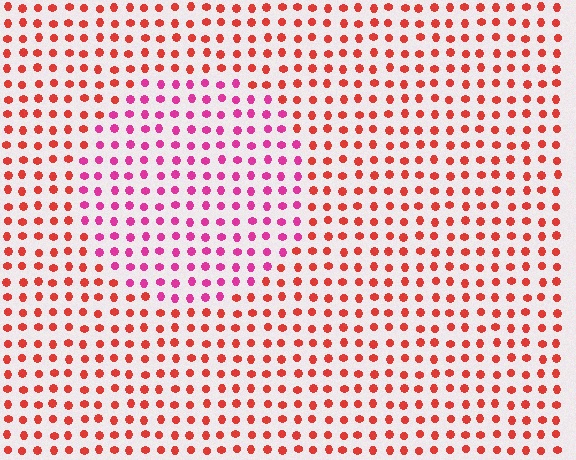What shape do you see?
I see a circle.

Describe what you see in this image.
The image is filled with small red elements in a uniform arrangement. A circle-shaped region is visible where the elements are tinted to a slightly different hue, forming a subtle color boundary.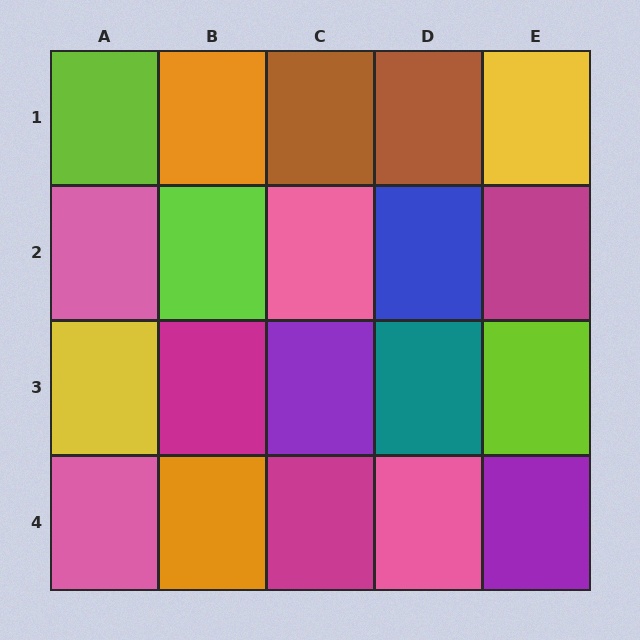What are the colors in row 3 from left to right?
Yellow, magenta, purple, teal, lime.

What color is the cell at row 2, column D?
Blue.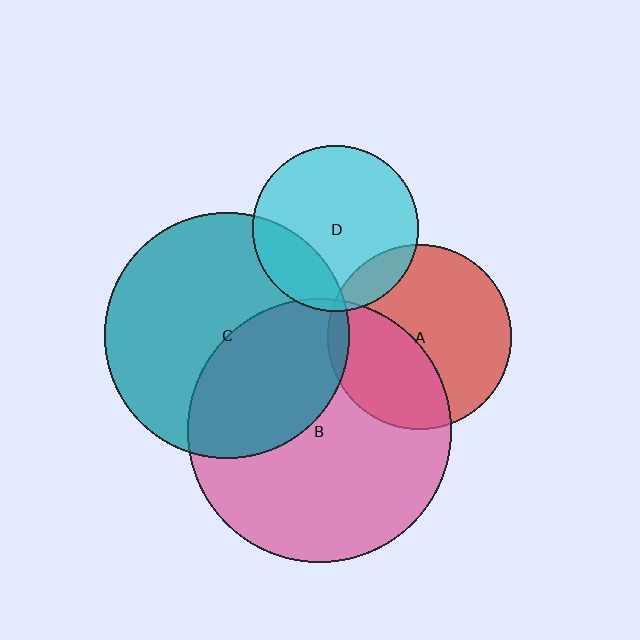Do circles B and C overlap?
Yes.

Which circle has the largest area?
Circle B (pink).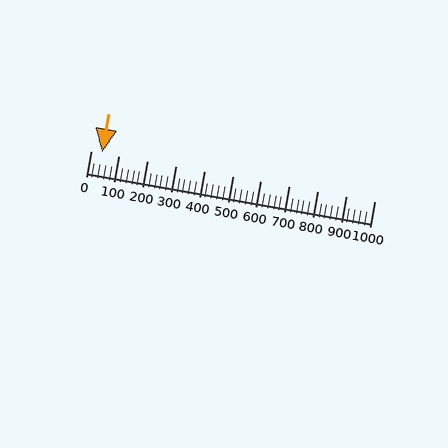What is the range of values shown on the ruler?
The ruler shows values from 0 to 1000.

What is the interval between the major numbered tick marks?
The major tick marks are spaced 100 units apart.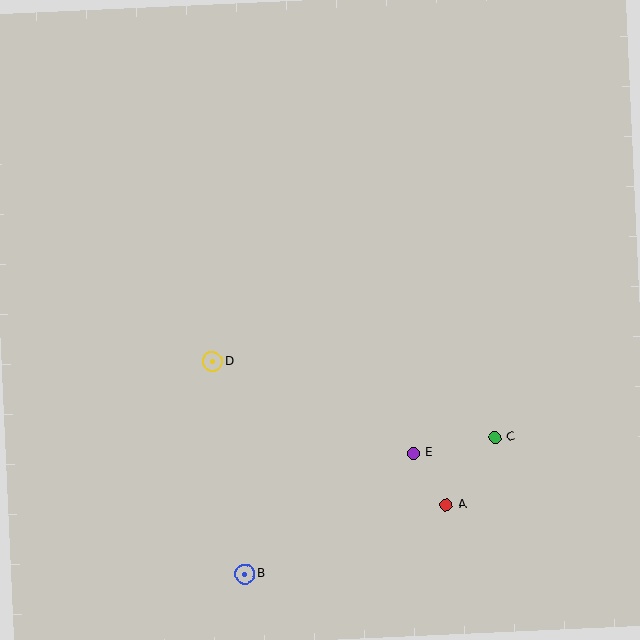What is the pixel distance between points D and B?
The distance between D and B is 214 pixels.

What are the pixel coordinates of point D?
Point D is at (213, 362).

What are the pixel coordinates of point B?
Point B is at (245, 574).